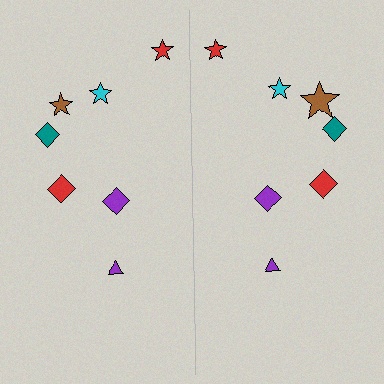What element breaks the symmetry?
The brown star on the right side has a different size than its mirror counterpart.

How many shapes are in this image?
There are 14 shapes in this image.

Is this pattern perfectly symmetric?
No, the pattern is not perfectly symmetric. The brown star on the right side has a different size than its mirror counterpart.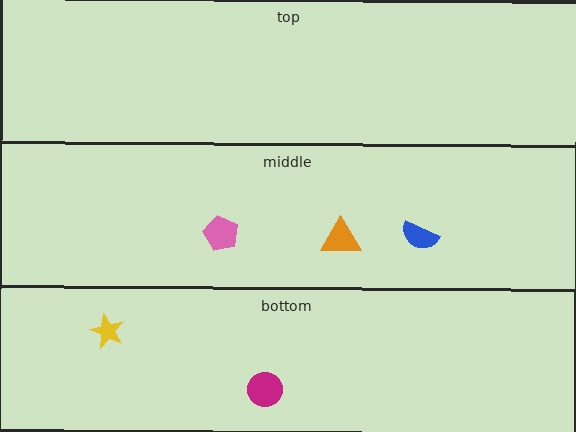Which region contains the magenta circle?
The bottom region.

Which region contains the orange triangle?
The middle region.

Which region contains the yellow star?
The bottom region.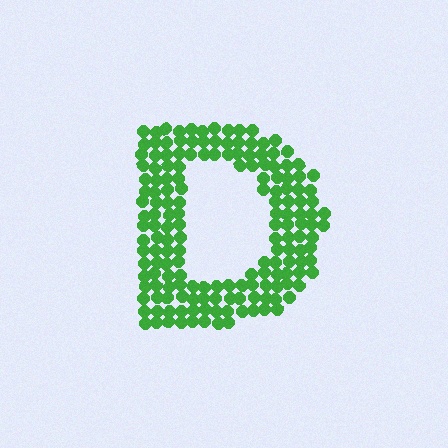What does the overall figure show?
The overall figure shows the letter D.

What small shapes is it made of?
It is made of small circles.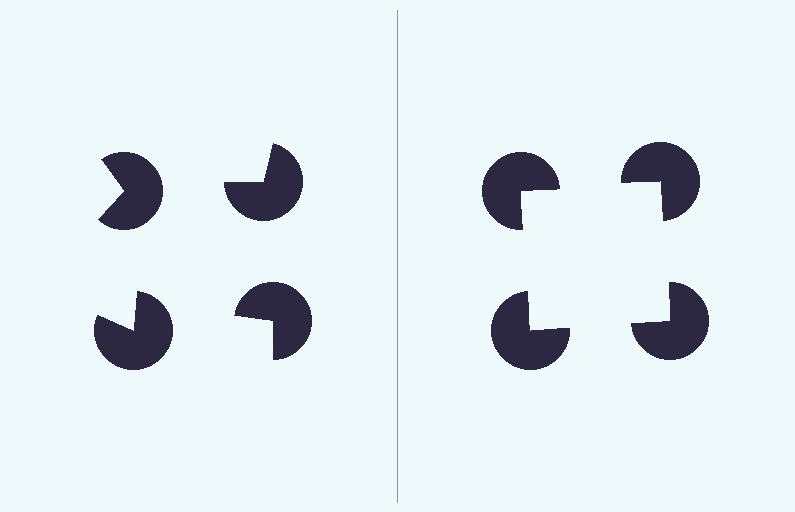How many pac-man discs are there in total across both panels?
8 — 4 on each side.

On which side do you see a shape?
An illusory square appears on the right side. On the left side the wedge cuts are rotated, so no coherent shape forms.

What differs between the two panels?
The pac-man discs are positioned identically on both sides; only the wedge orientations differ. On the right they align to a square; on the left they are misaligned.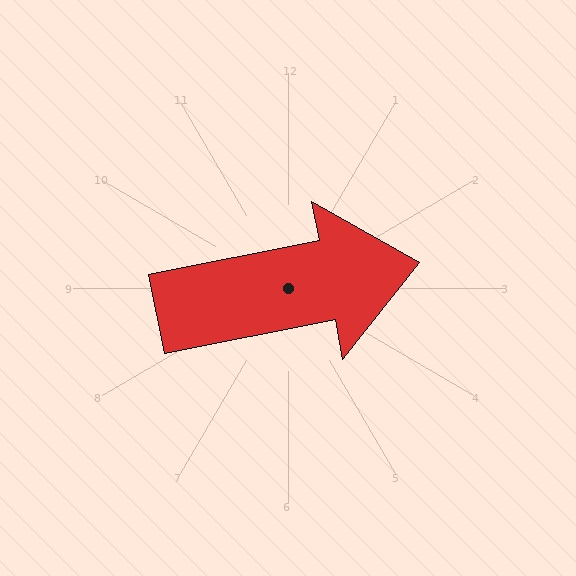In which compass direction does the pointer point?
East.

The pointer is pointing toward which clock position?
Roughly 3 o'clock.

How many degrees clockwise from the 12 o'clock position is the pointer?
Approximately 79 degrees.